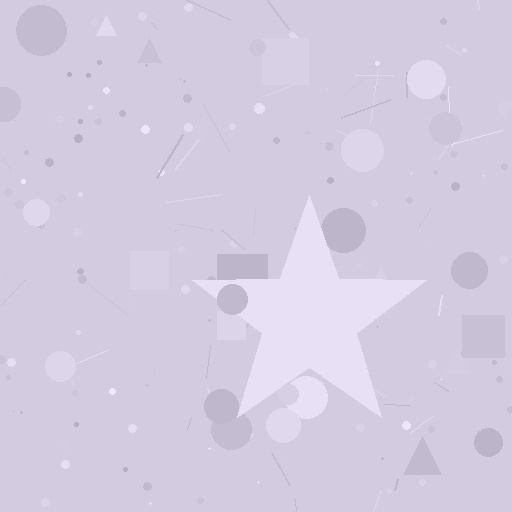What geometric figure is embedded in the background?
A star is embedded in the background.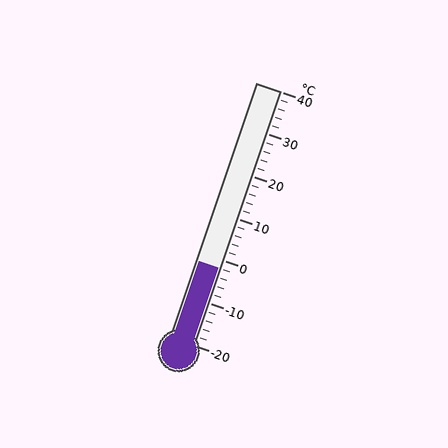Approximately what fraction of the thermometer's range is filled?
The thermometer is filled to approximately 30% of its range.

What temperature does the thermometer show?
The thermometer shows approximately -2°C.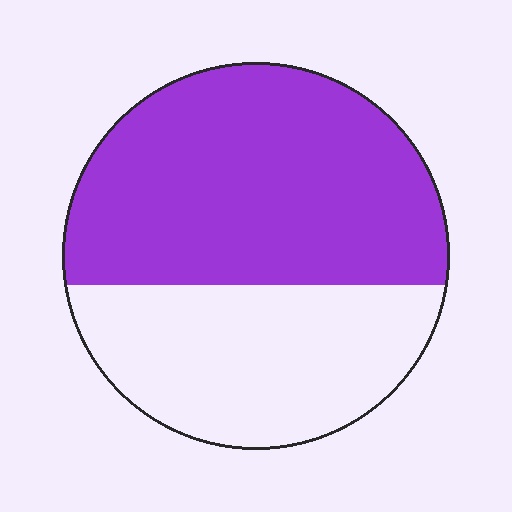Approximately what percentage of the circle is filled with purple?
Approximately 60%.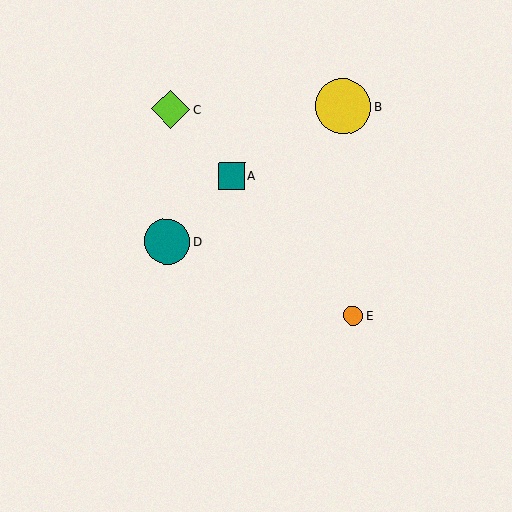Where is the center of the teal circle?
The center of the teal circle is at (167, 242).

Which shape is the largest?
The yellow circle (labeled B) is the largest.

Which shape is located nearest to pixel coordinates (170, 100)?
The lime diamond (labeled C) at (170, 109) is nearest to that location.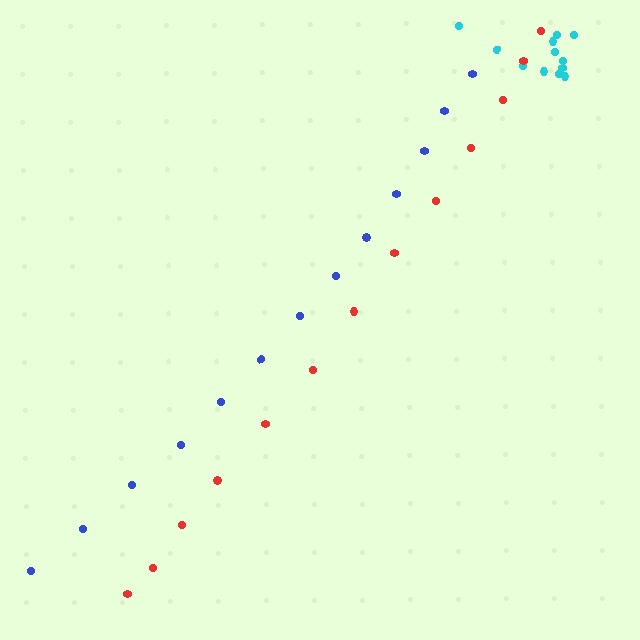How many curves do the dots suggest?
There are 3 distinct paths.